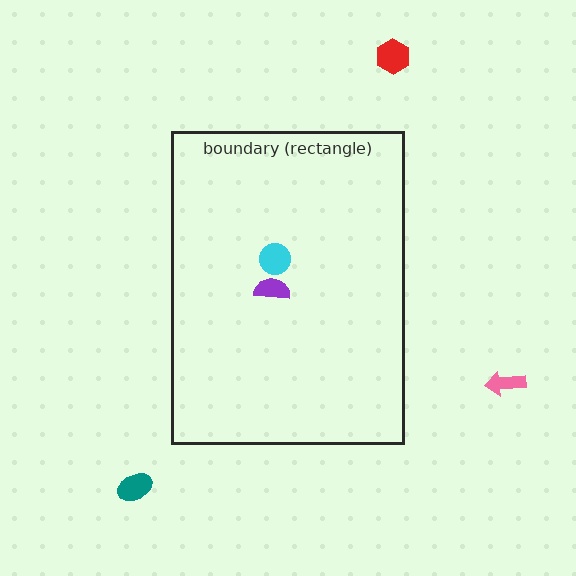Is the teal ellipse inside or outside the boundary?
Outside.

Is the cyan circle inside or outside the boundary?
Inside.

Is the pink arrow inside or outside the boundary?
Outside.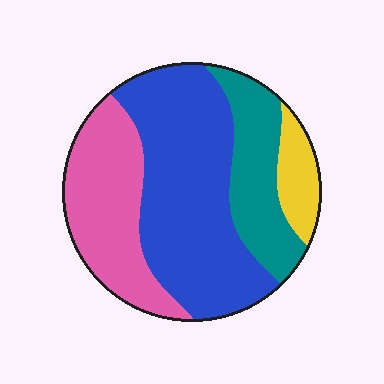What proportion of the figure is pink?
Pink takes up about one quarter (1/4) of the figure.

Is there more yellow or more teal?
Teal.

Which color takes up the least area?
Yellow, at roughly 10%.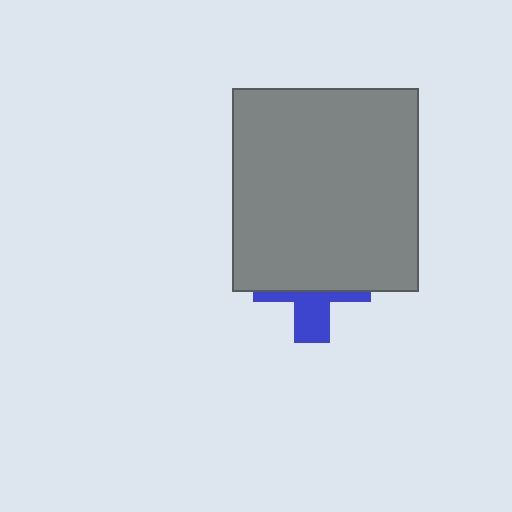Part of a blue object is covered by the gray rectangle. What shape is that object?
It is a cross.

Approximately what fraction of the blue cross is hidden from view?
Roughly 62% of the blue cross is hidden behind the gray rectangle.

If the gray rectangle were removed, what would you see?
You would see the complete blue cross.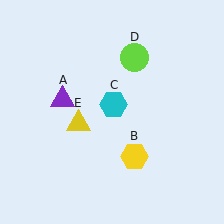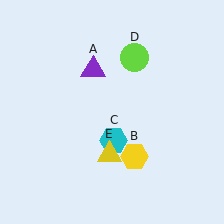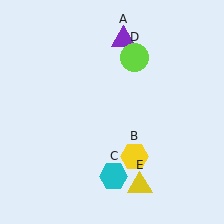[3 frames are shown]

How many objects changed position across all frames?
3 objects changed position: purple triangle (object A), cyan hexagon (object C), yellow triangle (object E).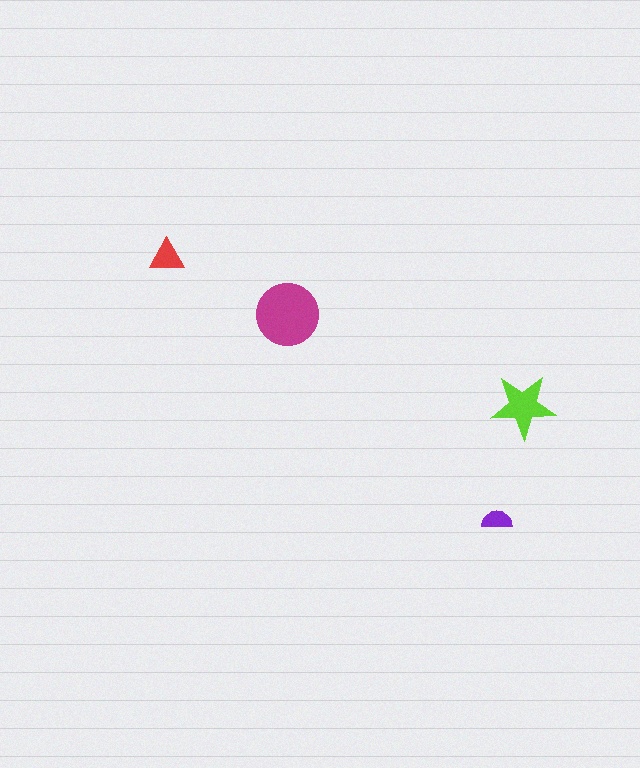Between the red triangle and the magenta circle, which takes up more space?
The magenta circle.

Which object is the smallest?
The purple semicircle.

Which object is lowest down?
The purple semicircle is bottommost.